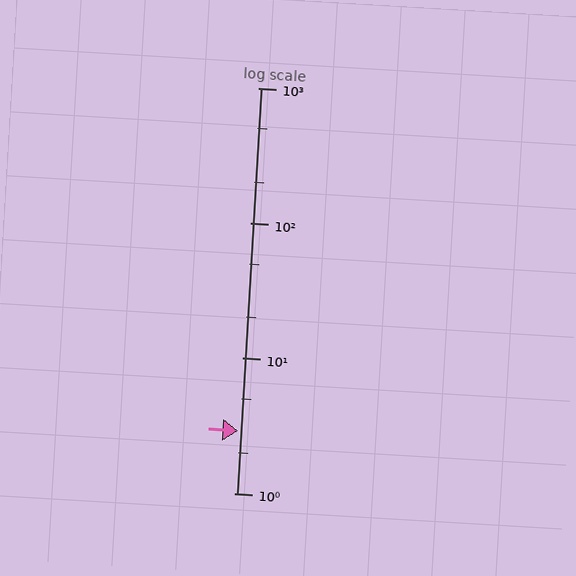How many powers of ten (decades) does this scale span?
The scale spans 3 decades, from 1 to 1000.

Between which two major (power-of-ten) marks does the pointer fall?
The pointer is between 1 and 10.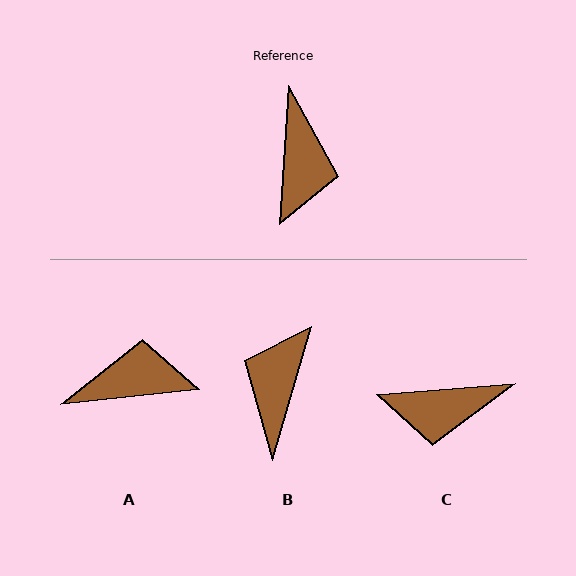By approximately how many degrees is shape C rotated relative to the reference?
Approximately 82 degrees clockwise.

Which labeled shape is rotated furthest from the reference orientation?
B, about 167 degrees away.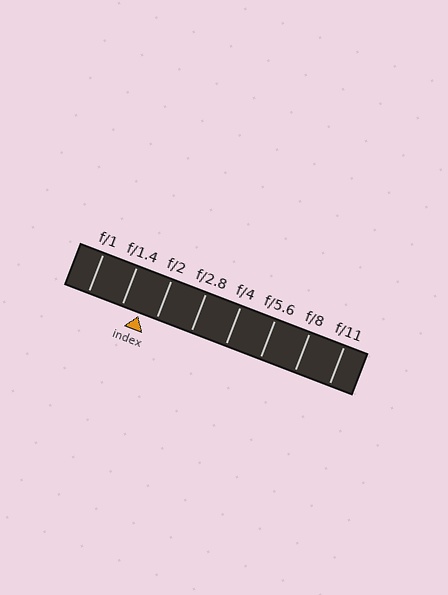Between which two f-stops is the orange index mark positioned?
The index mark is between f/1.4 and f/2.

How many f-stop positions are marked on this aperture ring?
There are 8 f-stop positions marked.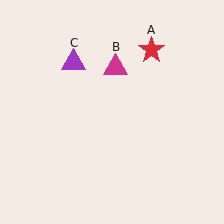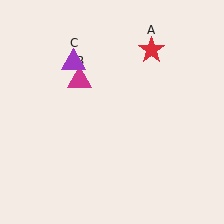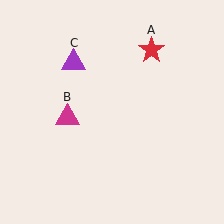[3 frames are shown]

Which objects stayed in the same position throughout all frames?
Red star (object A) and purple triangle (object C) remained stationary.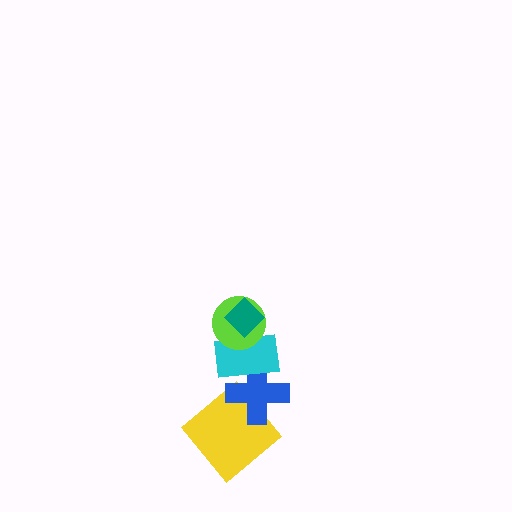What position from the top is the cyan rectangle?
The cyan rectangle is 3rd from the top.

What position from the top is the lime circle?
The lime circle is 2nd from the top.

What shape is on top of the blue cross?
The cyan rectangle is on top of the blue cross.